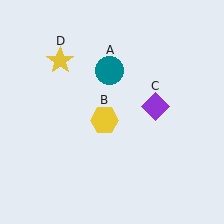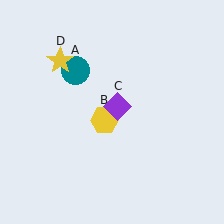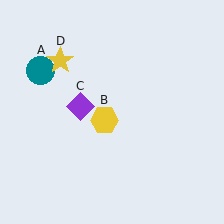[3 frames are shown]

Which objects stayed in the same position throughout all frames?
Yellow hexagon (object B) and yellow star (object D) remained stationary.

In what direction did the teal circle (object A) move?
The teal circle (object A) moved left.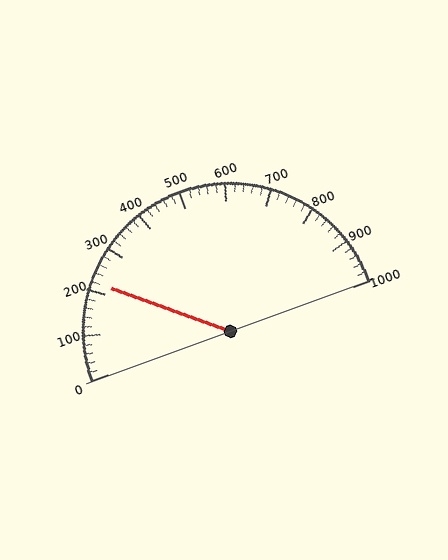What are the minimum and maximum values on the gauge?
The gauge ranges from 0 to 1000.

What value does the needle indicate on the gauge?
The needle indicates approximately 220.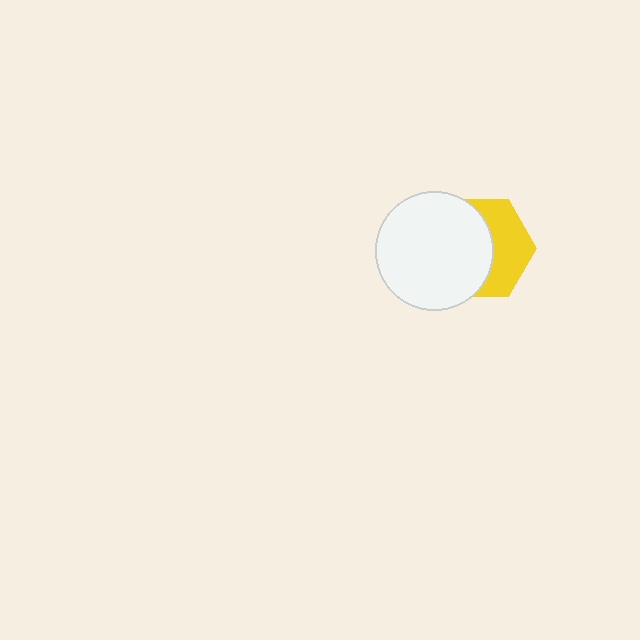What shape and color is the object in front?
The object in front is a white circle.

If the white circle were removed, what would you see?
You would see the complete yellow hexagon.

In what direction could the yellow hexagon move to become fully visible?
The yellow hexagon could move right. That would shift it out from behind the white circle entirely.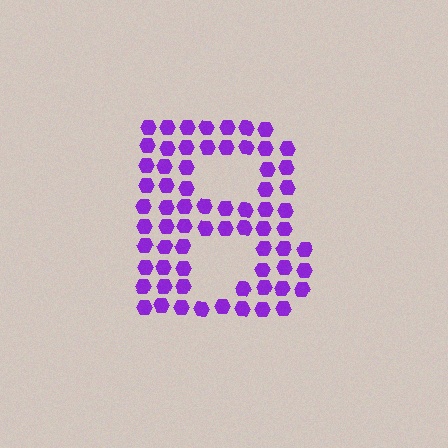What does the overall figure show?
The overall figure shows the letter B.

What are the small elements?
The small elements are hexagons.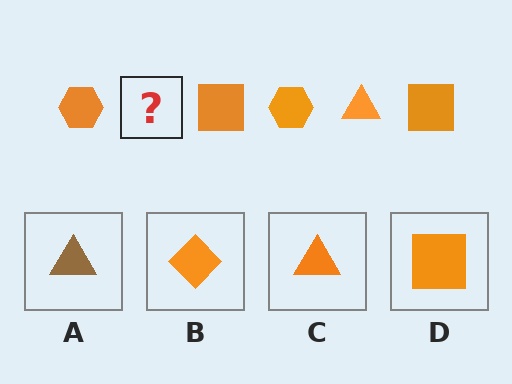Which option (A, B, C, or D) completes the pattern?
C.